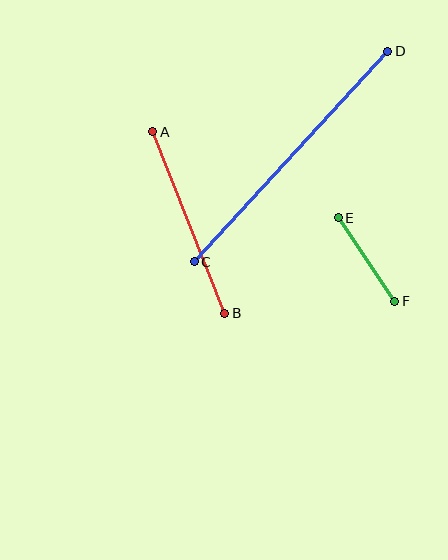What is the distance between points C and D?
The distance is approximately 286 pixels.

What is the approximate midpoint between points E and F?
The midpoint is at approximately (367, 260) pixels.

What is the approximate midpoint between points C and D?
The midpoint is at approximately (291, 156) pixels.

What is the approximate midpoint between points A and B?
The midpoint is at approximately (189, 223) pixels.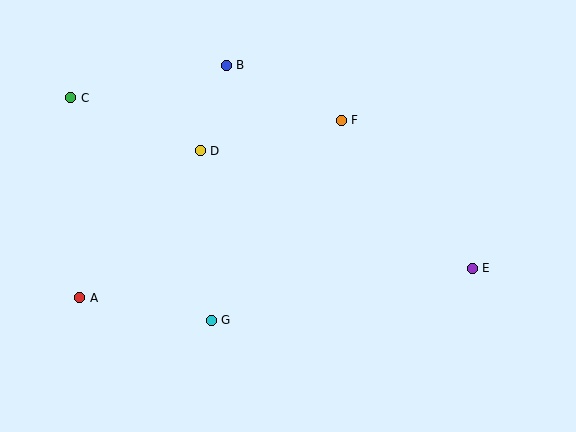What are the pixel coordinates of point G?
Point G is at (211, 320).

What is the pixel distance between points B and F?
The distance between B and F is 128 pixels.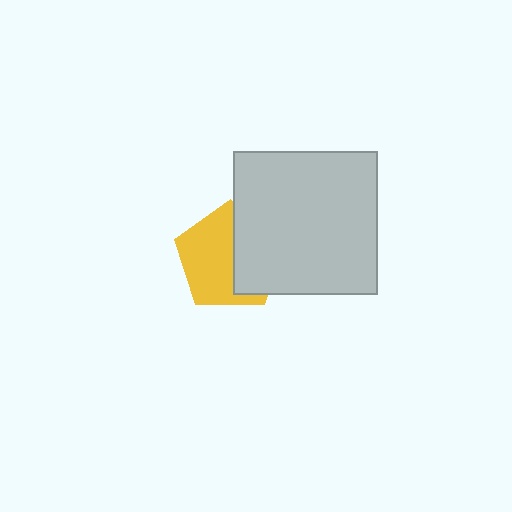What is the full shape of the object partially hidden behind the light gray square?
The partially hidden object is a yellow pentagon.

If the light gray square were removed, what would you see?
You would see the complete yellow pentagon.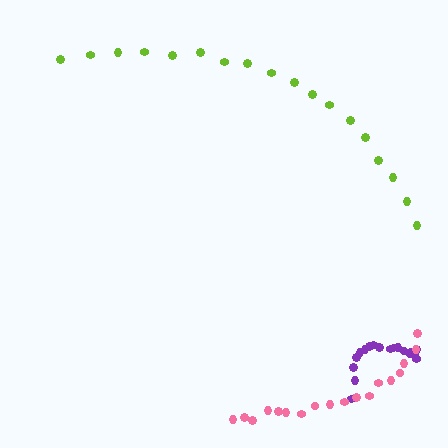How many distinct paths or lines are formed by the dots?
There are 3 distinct paths.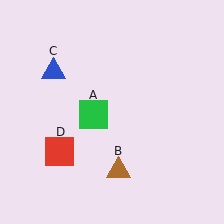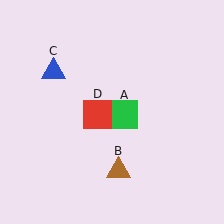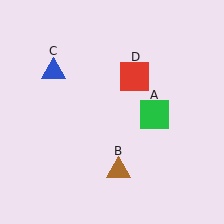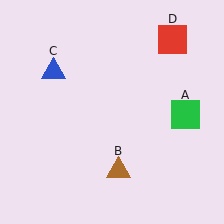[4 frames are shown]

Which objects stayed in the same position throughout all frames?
Brown triangle (object B) and blue triangle (object C) remained stationary.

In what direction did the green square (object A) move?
The green square (object A) moved right.